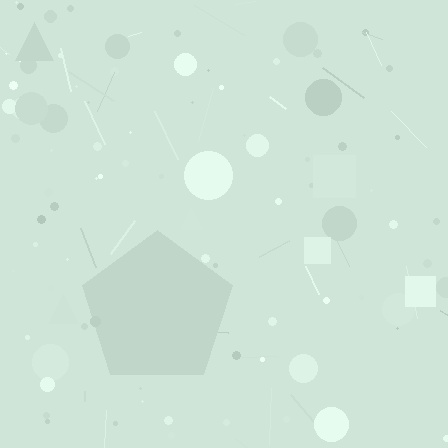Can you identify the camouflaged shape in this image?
The camouflaged shape is a pentagon.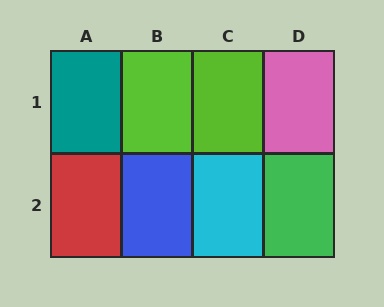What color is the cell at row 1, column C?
Lime.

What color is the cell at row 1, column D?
Pink.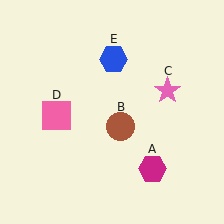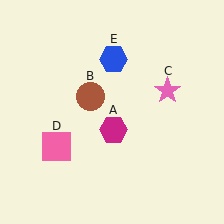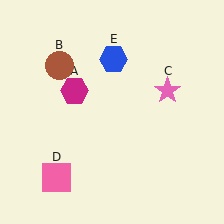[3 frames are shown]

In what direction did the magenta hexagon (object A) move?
The magenta hexagon (object A) moved up and to the left.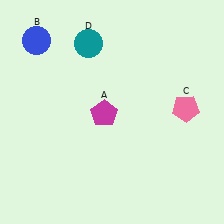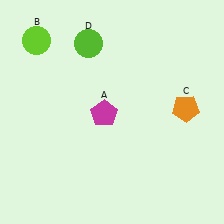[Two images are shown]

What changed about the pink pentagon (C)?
In Image 1, C is pink. In Image 2, it changed to orange.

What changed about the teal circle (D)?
In Image 1, D is teal. In Image 2, it changed to lime.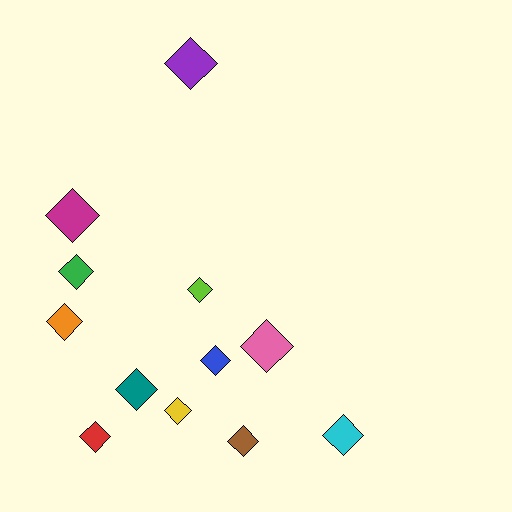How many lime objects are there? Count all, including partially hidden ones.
There is 1 lime object.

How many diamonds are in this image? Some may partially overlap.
There are 12 diamonds.